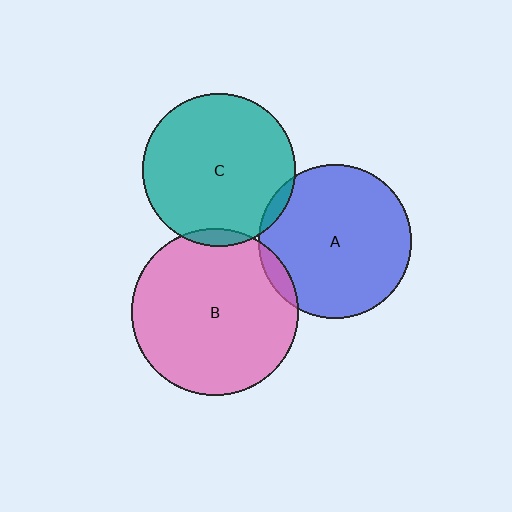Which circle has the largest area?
Circle B (pink).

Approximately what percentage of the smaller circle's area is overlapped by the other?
Approximately 5%.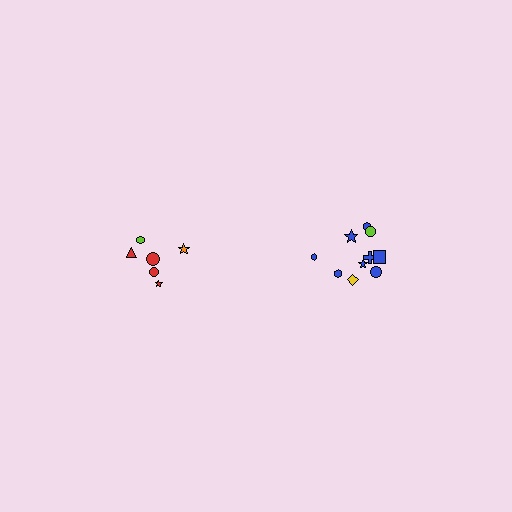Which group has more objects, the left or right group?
The right group.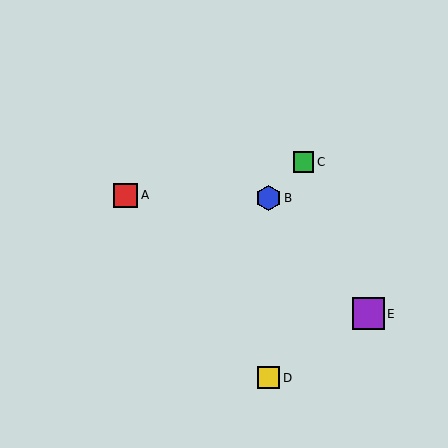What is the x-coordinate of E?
Object E is at x≈369.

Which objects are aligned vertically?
Objects B, D are aligned vertically.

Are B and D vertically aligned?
Yes, both are at x≈269.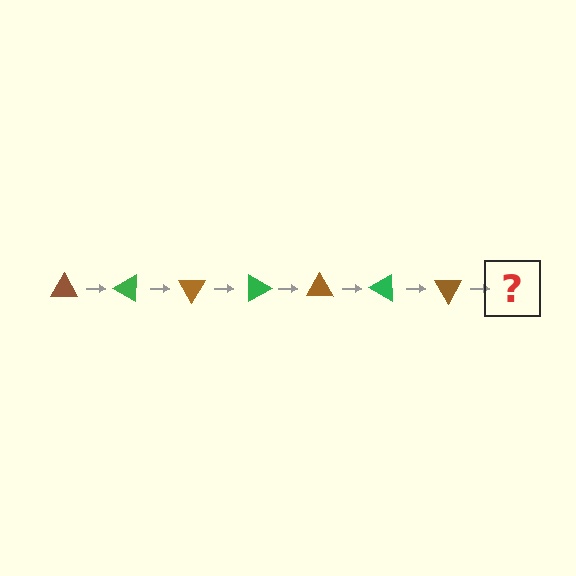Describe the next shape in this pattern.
It should be a green triangle, rotated 210 degrees from the start.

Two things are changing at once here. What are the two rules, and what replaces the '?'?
The two rules are that it rotates 30 degrees each step and the color cycles through brown and green. The '?' should be a green triangle, rotated 210 degrees from the start.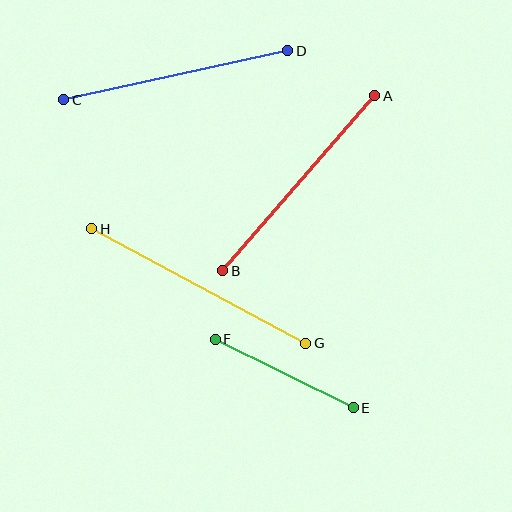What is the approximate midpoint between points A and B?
The midpoint is at approximately (299, 183) pixels.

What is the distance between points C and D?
The distance is approximately 229 pixels.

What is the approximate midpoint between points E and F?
The midpoint is at approximately (284, 374) pixels.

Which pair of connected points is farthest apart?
Points G and H are farthest apart.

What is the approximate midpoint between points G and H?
The midpoint is at approximately (199, 286) pixels.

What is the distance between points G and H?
The distance is approximately 243 pixels.